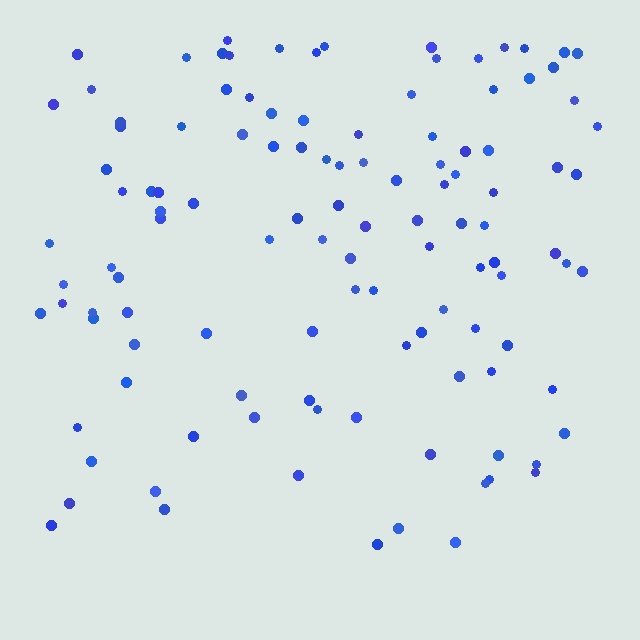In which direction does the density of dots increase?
From bottom to top, with the top side densest.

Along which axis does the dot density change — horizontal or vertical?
Vertical.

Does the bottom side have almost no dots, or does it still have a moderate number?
Still a moderate number, just noticeably fewer than the top.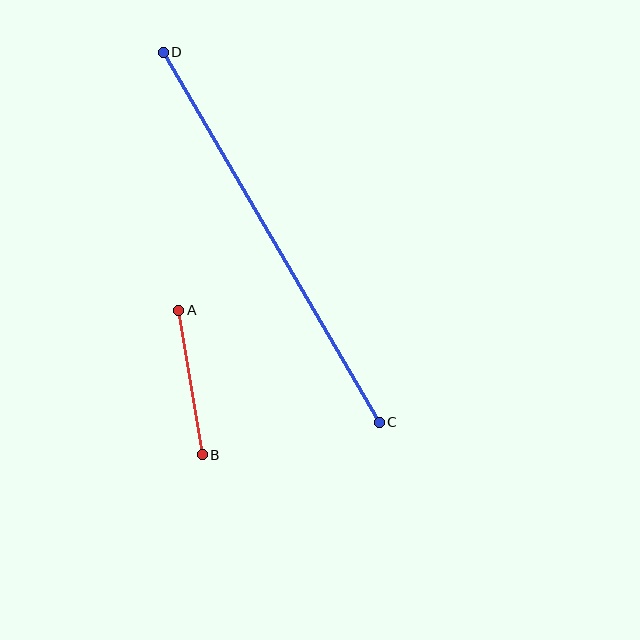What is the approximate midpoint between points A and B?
The midpoint is at approximately (191, 382) pixels.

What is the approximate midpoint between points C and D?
The midpoint is at approximately (271, 237) pixels.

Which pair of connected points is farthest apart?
Points C and D are farthest apart.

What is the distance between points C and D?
The distance is approximately 429 pixels.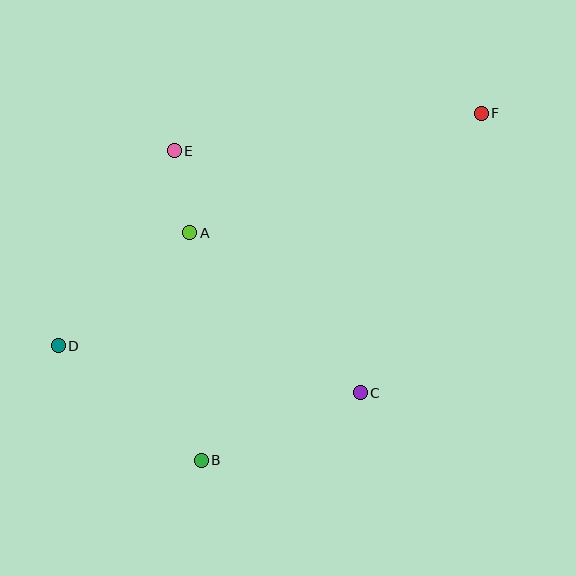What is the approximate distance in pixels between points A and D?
The distance between A and D is approximately 173 pixels.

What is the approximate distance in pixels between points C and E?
The distance between C and E is approximately 305 pixels.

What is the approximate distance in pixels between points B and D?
The distance between B and D is approximately 183 pixels.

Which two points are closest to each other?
Points A and E are closest to each other.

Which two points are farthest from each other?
Points D and F are farthest from each other.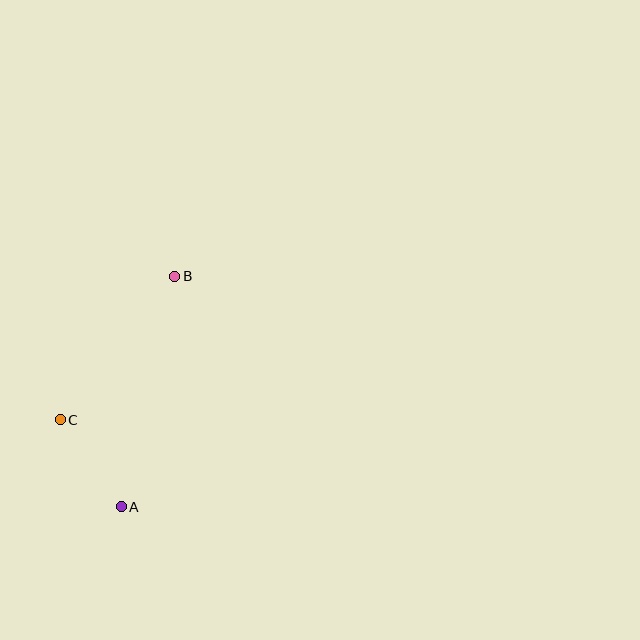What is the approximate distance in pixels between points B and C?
The distance between B and C is approximately 184 pixels.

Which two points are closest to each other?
Points A and C are closest to each other.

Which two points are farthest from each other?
Points A and B are farthest from each other.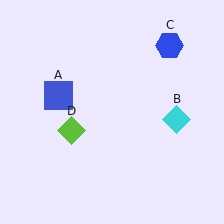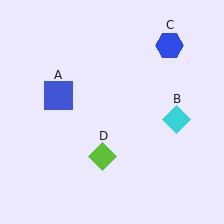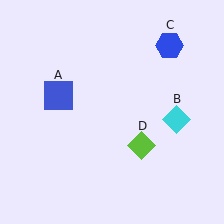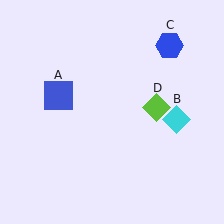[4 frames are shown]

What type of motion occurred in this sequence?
The lime diamond (object D) rotated counterclockwise around the center of the scene.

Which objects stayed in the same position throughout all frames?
Blue square (object A) and cyan diamond (object B) and blue hexagon (object C) remained stationary.